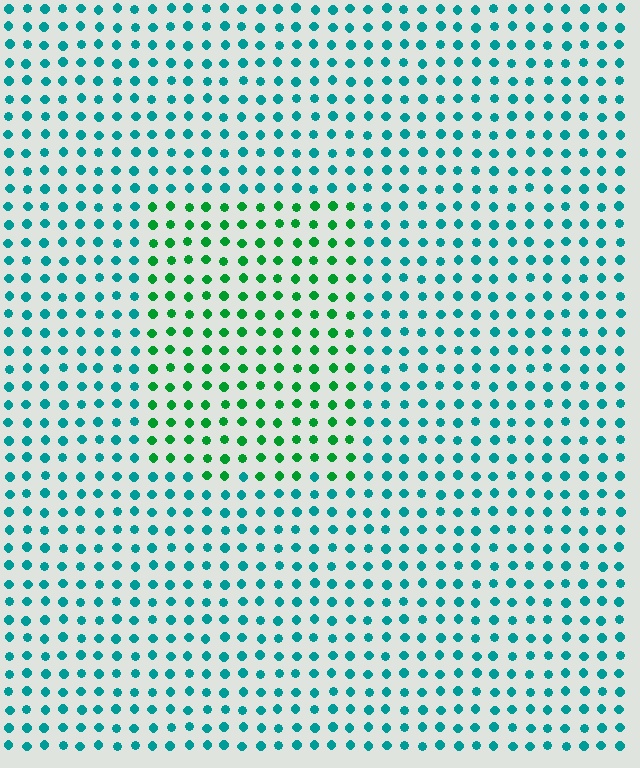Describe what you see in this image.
The image is filled with small teal elements in a uniform arrangement. A rectangle-shaped region is visible where the elements are tinted to a slightly different hue, forming a subtle color boundary.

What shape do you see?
I see a rectangle.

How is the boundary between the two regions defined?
The boundary is defined purely by a slight shift in hue (about 42 degrees). Spacing, size, and orientation are identical on both sides.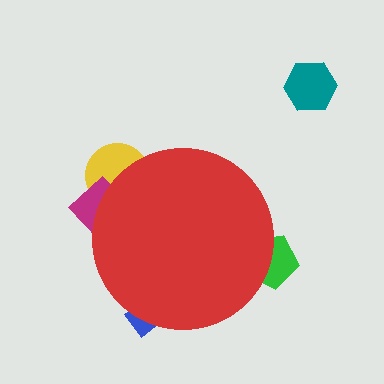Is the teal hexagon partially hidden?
No, the teal hexagon is fully visible.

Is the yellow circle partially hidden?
Yes, the yellow circle is partially hidden behind the red circle.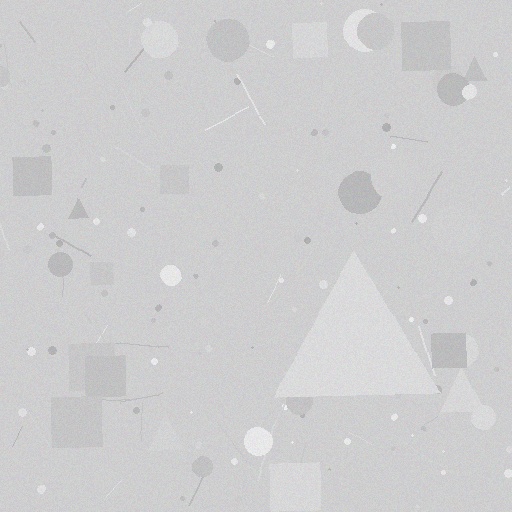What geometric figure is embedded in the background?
A triangle is embedded in the background.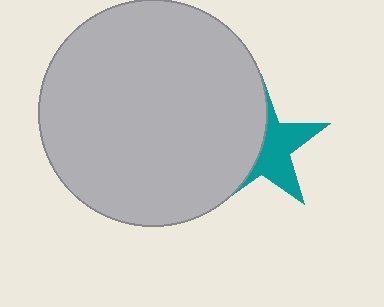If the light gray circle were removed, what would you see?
You would see the complete teal star.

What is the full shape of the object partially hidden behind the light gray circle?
The partially hidden object is a teal star.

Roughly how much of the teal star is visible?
About half of it is visible (roughly 49%).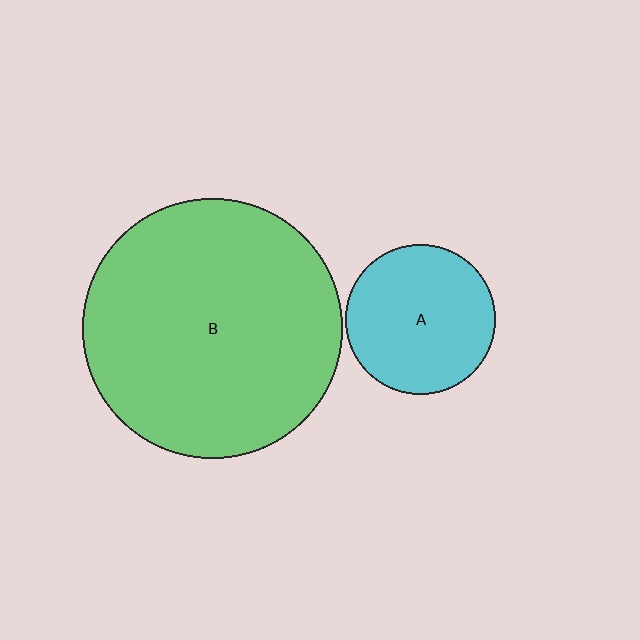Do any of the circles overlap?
No, none of the circles overlap.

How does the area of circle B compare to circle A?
Approximately 3.0 times.